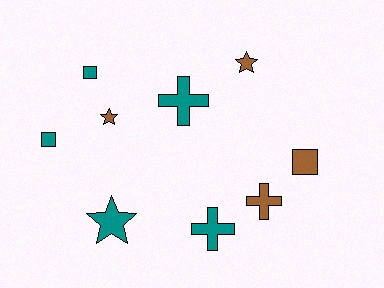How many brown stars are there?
There are 2 brown stars.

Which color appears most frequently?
Teal, with 5 objects.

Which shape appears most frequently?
Square, with 3 objects.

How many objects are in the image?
There are 9 objects.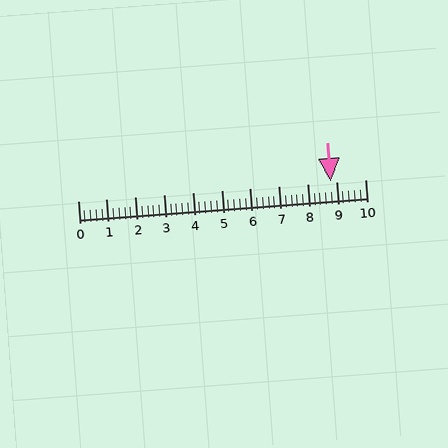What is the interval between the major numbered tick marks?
The major tick marks are spaced 1 units apart.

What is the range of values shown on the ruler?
The ruler shows values from 0 to 10.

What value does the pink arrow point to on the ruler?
The pink arrow points to approximately 8.8.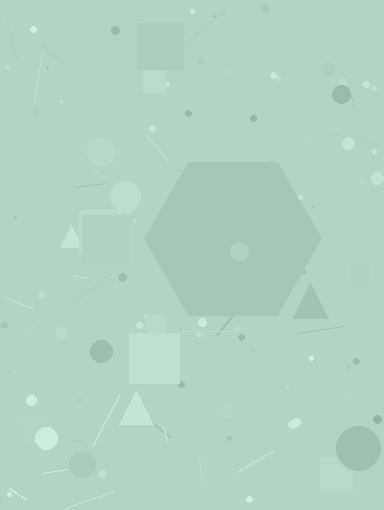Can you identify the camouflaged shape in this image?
The camouflaged shape is a hexagon.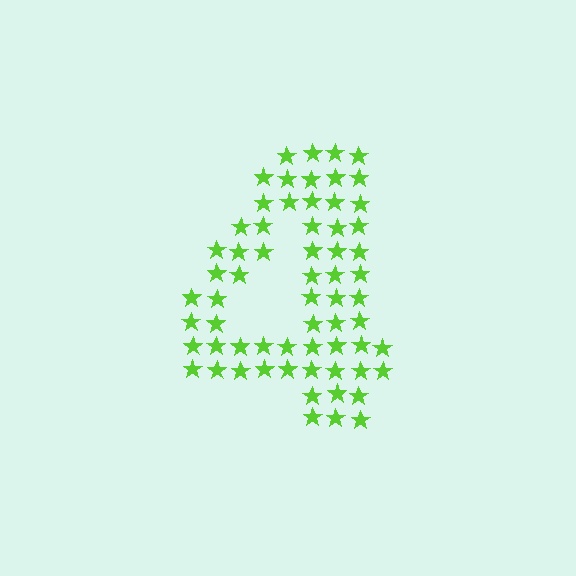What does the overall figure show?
The overall figure shows the digit 4.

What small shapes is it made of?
It is made of small stars.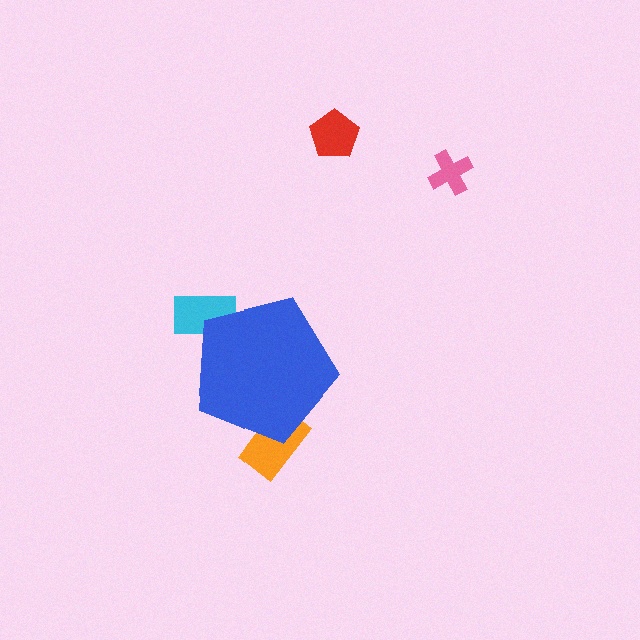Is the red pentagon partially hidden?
No, the red pentagon is fully visible.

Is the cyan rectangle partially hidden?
Yes, the cyan rectangle is partially hidden behind the blue pentagon.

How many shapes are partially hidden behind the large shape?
2 shapes are partially hidden.